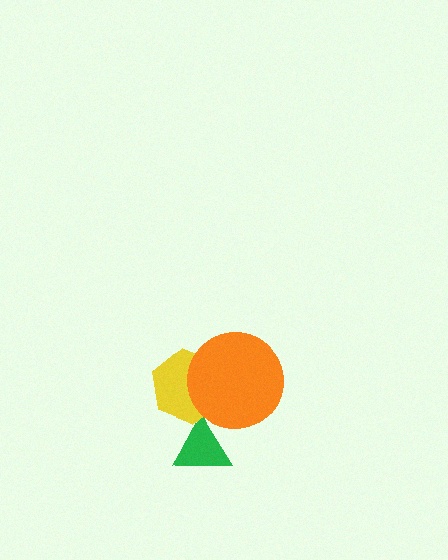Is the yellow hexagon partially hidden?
Yes, it is partially covered by another shape.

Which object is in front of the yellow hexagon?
The orange circle is in front of the yellow hexagon.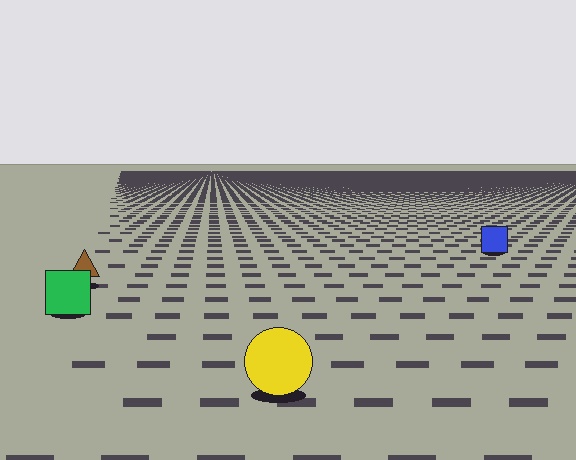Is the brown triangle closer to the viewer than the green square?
No. The green square is closer — you can tell from the texture gradient: the ground texture is coarser near it.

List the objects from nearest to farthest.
From nearest to farthest: the yellow circle, the green square, the brown triangle, the blue square.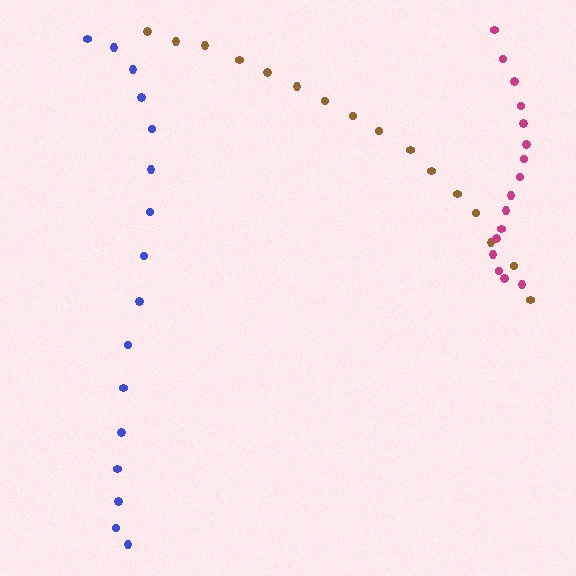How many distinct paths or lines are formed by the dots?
There are 3 distinct paths.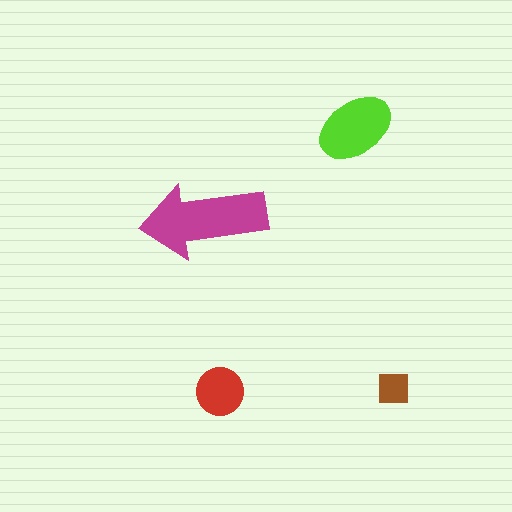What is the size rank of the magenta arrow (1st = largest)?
1st.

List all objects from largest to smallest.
The magenta arrow, the lime ellipse, the red circle, the brown square.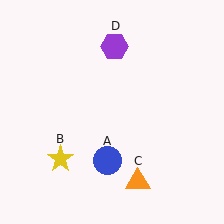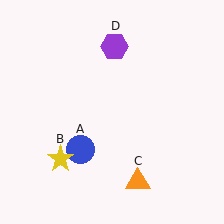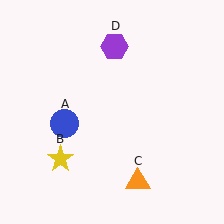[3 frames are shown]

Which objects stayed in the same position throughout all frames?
Yellow star (object B) and orange triangle (object C) and purple hexagon (object D) remained stationary.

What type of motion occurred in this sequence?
The blue circle (object A) rotated clockwise around the center of the scene.